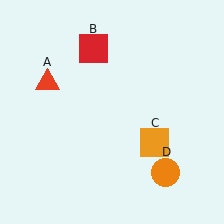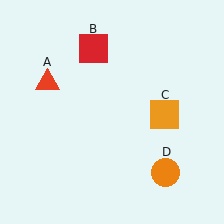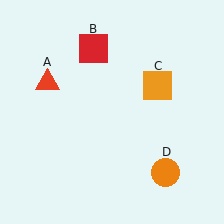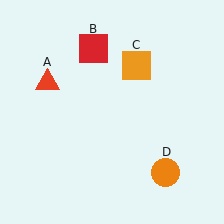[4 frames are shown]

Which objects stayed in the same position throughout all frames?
Red triangle (object A) and red square (object B) and orange circle (object D) remained stationary.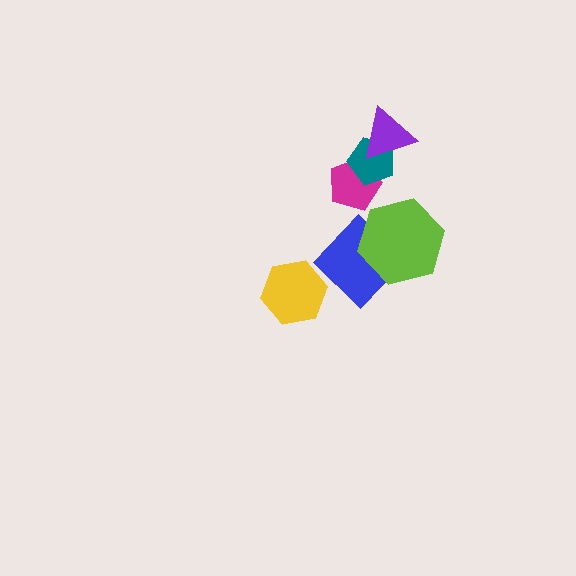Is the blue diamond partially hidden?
Yes, it is partially covered by another shape.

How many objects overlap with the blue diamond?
2 objects overlap with the blue diamond.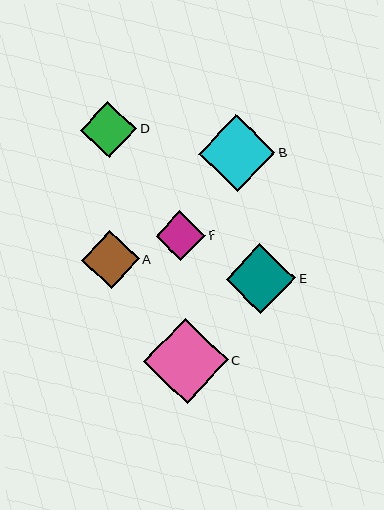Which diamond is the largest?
Diamond C is the largest with a size of approximately 85 pixels.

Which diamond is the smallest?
Diamond F is the smallest with a size of approximately 49 pixels.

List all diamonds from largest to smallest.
From largest to smallest: C, B, E, A, D, F.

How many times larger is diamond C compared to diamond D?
Diamond C is approximately 1.5 times the size of diamond D.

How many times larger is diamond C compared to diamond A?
Diamond C is approximately 1.5 times the size of diamond A.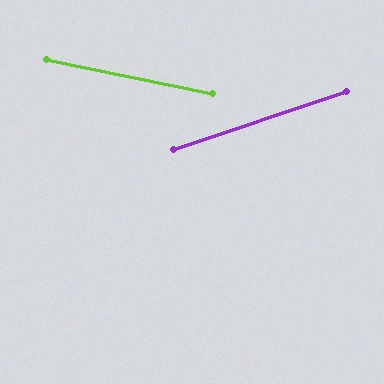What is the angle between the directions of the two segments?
Approximately 30 degrees.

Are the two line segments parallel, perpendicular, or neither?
Neither parallel nor perpendicular — they differ by about 30°.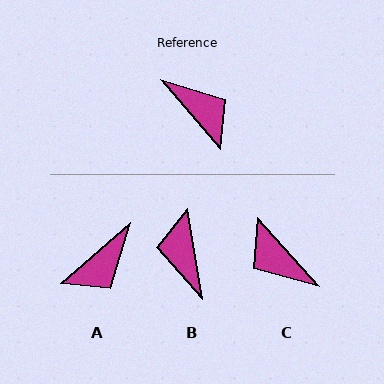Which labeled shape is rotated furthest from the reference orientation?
C, about 179 degrees away.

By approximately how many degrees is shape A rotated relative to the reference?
Approximately 89 degrees clockwise.